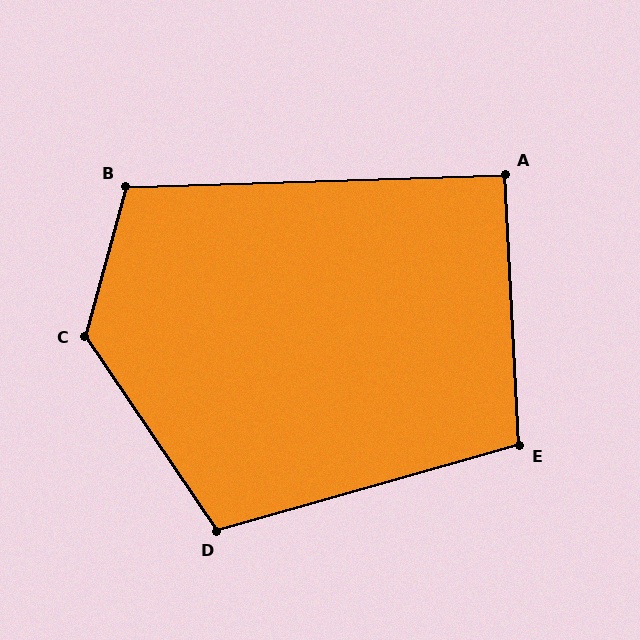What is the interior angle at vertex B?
Approximately 107 degrees (obtuse).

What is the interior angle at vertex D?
Approximately 108 degrees (obtuse).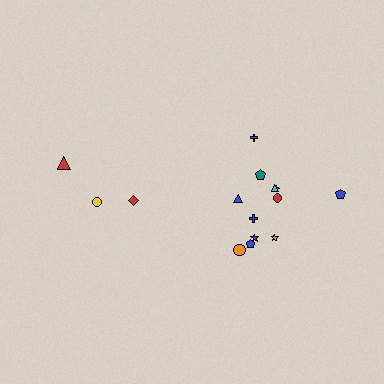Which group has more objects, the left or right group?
The right group.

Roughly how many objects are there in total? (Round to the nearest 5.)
Roughly 15 objects in total.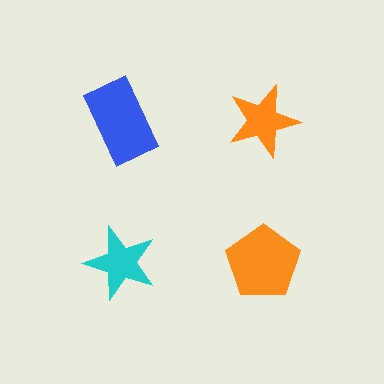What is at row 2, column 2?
An orange pentagon.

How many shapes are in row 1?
2 shapes.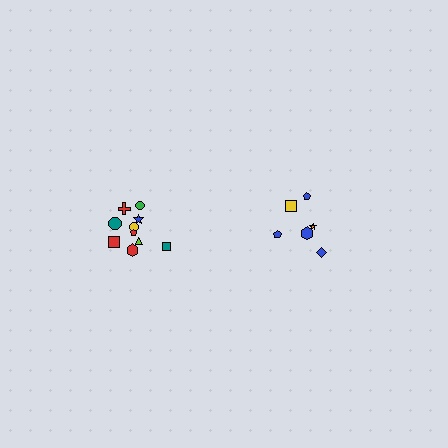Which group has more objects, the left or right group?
The left group.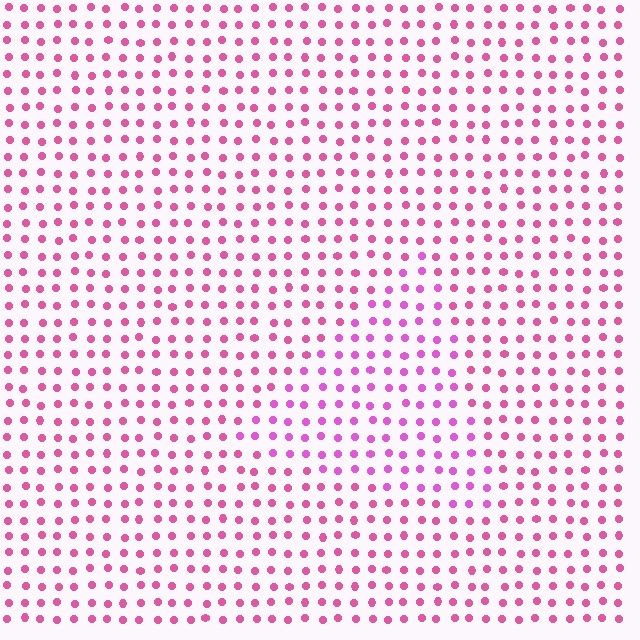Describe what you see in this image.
The image is filled with small pink elements in a uniform arrangement. A triangle-shaped region is visible where the elements are tinted to a slightly different hue, forming a subtle color boundary.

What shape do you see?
I see a triangle.